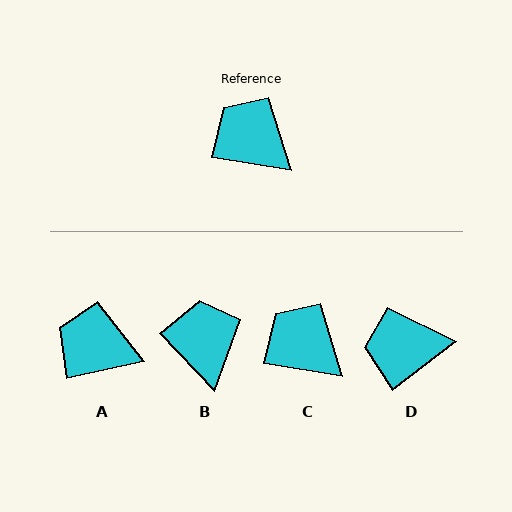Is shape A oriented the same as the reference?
No, it is off by about 21 degrees.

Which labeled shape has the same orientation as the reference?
C.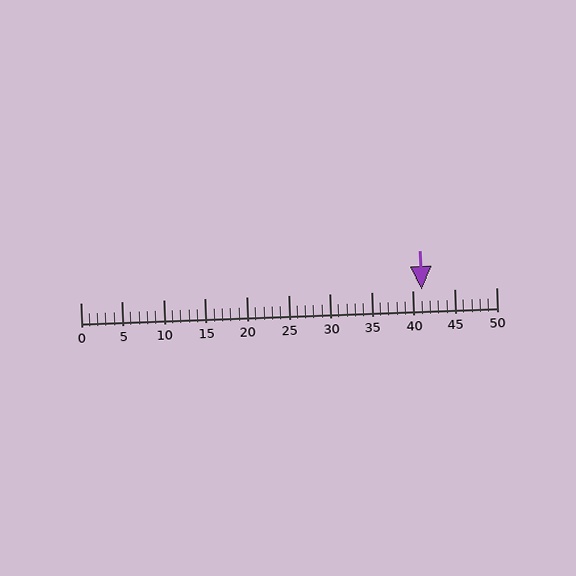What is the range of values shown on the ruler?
The ruler shows values from 0 to 50.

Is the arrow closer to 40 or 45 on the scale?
The arrow is closer to 40.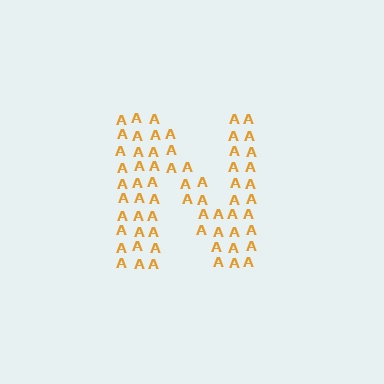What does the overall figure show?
The overall figure shows the letter N.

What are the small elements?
The small elements are letter A's.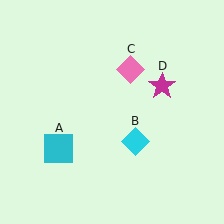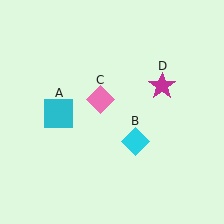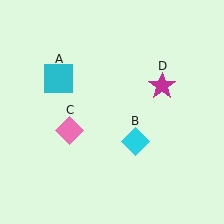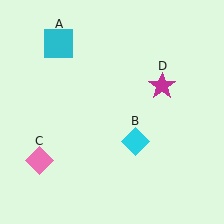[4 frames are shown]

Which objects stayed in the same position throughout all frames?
Cyan diamond (object B) and magenta star (object D) remained stationary.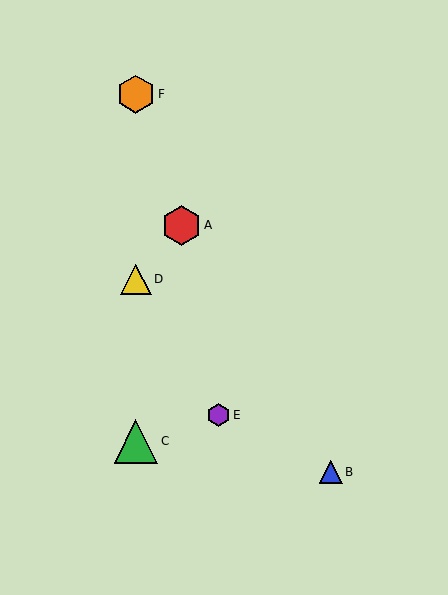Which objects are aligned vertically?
Objects C, D, F are aligned vertically.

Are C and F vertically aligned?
Yes, both are at x≈136.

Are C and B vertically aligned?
No, C is at x≈136 and B is at x≈331.